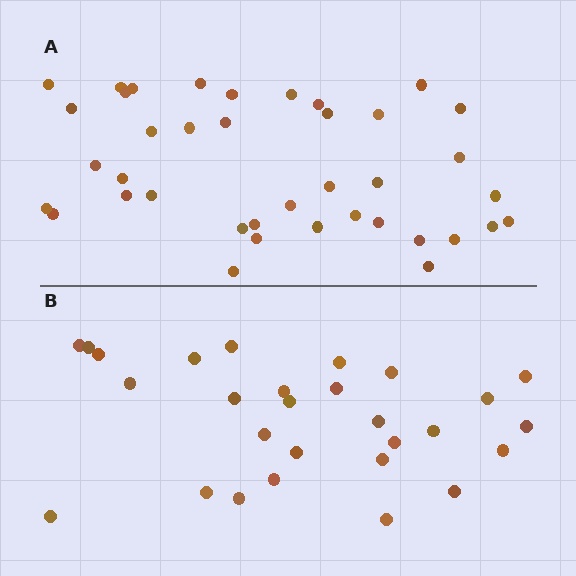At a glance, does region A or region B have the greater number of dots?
Region A (the top region) has more dots.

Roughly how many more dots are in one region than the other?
Region A has roughly 12 or so more dots than region B.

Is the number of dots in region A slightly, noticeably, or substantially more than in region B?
Region A has noticeably more, but not dramatically so. The ratio is roughly 1.4 to 1.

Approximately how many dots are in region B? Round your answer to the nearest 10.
About 30 dots. (The exact count is 28, which rounds to 30.)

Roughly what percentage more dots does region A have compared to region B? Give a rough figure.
About 40% more.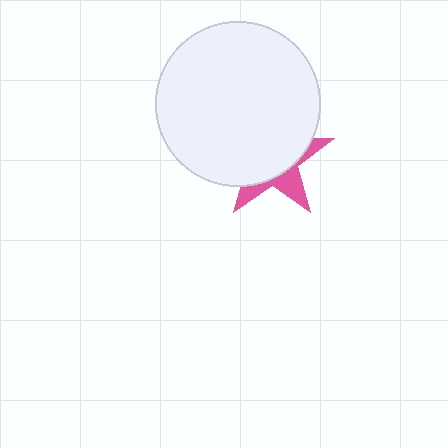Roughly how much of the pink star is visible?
A small part of it is visible (roughly 31%).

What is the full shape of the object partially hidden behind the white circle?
The partially hidden object is a pink star.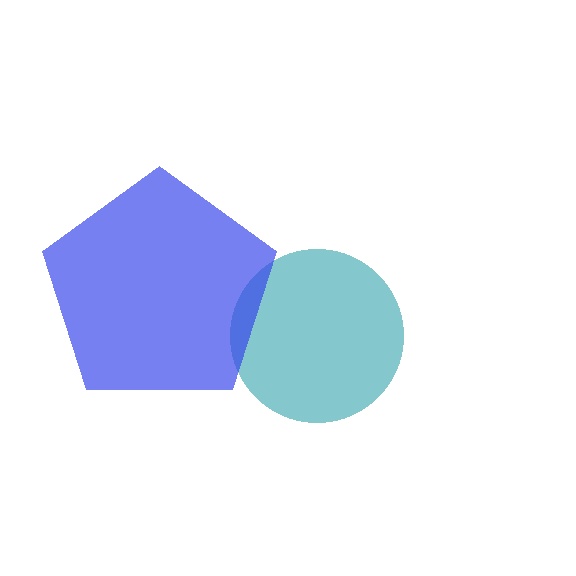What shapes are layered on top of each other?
The layered shapes are: a teal circle, a blue pentagon.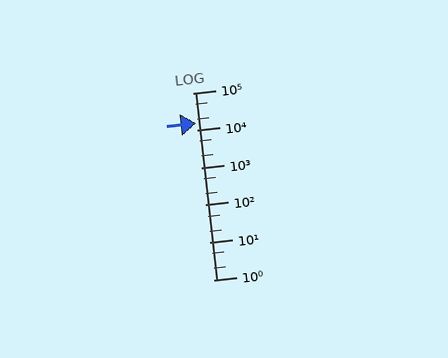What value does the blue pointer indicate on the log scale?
The pointer indicates approximately 15000.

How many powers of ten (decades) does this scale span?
The scale spans 5 decades, from 1 to 100000.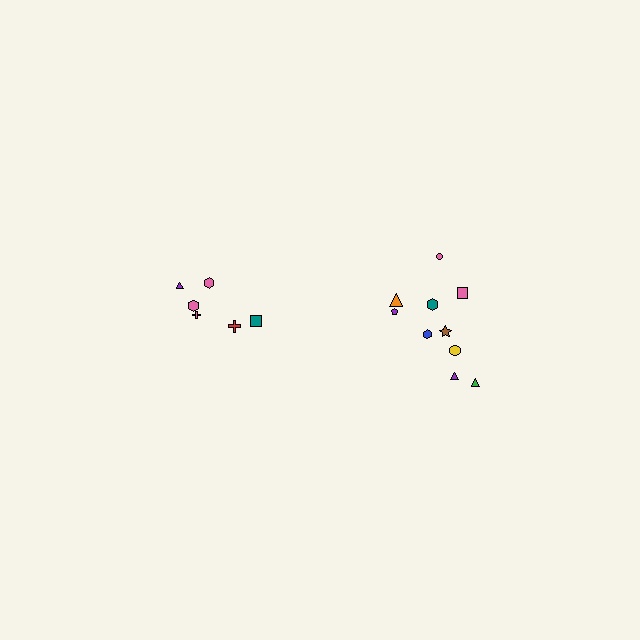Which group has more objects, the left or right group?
The right group.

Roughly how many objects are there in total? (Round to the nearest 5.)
Roughly 15 objects in total.